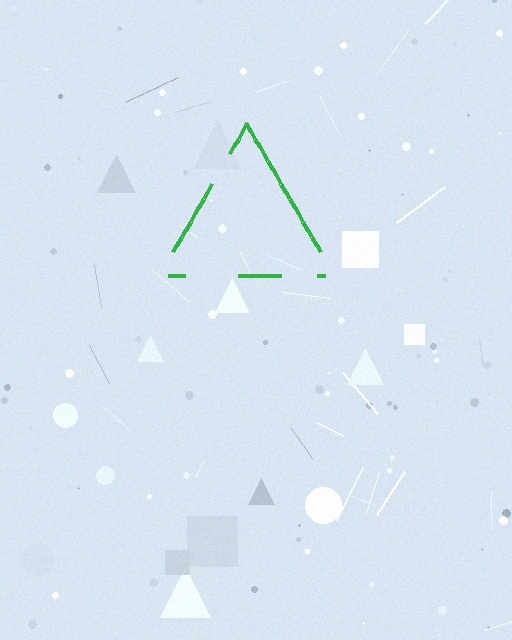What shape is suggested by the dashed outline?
The dashed outline suggests a triangle.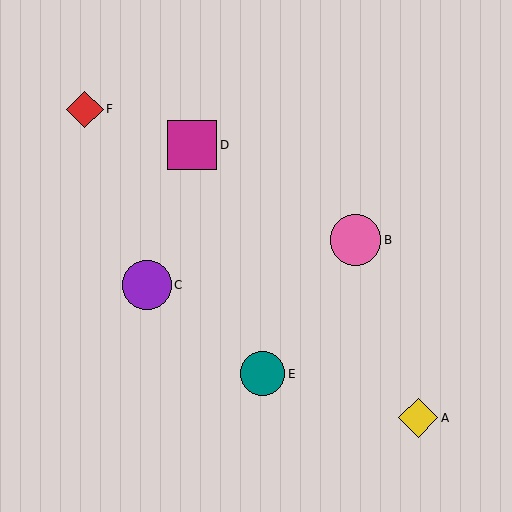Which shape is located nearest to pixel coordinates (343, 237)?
The pink circle (labeled B) at (356, 240) is nearest to that location.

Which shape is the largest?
The pink circle (labeled B) is the largest.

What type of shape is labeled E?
Shape E is a teal circle.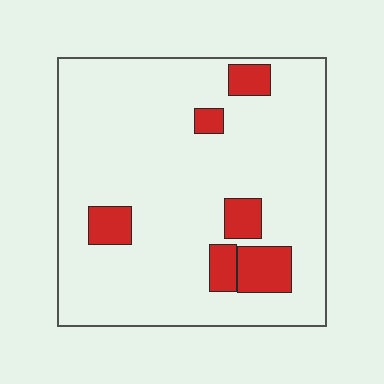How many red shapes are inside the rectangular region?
6.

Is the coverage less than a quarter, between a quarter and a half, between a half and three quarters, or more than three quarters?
Less than a quarter.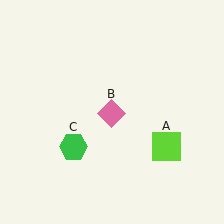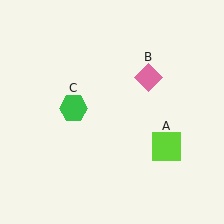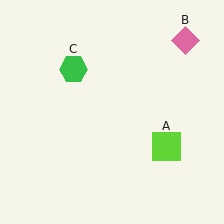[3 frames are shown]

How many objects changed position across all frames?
2 objects changed position: pink diamond (object B), green hexagon (object C).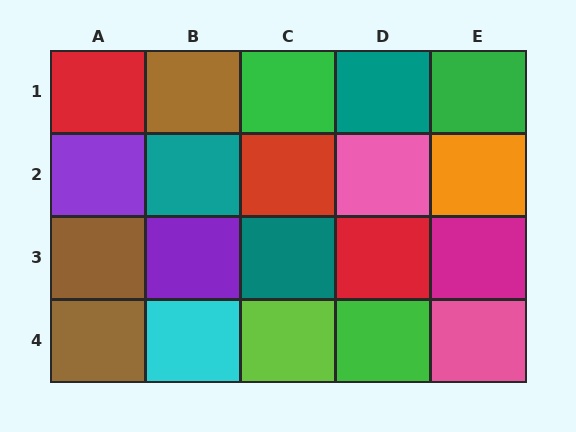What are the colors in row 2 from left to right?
Purple, teal, red, pink, orange.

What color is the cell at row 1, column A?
Red.